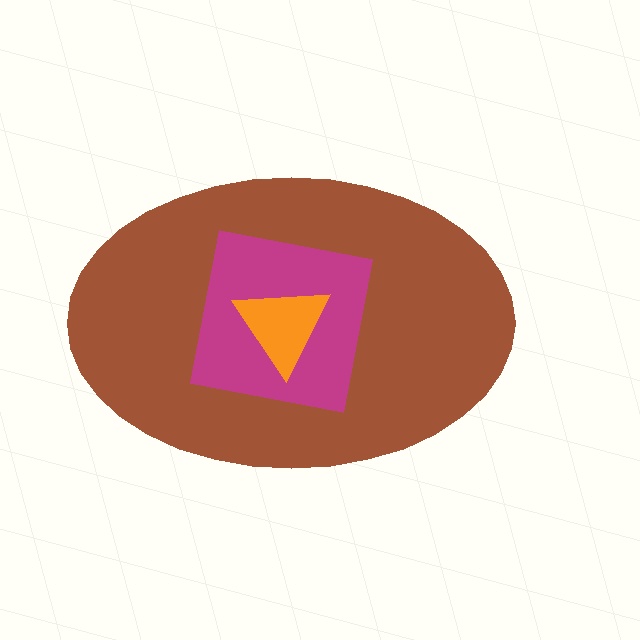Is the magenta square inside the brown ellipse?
Yes.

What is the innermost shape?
The orange triangle.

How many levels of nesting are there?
3.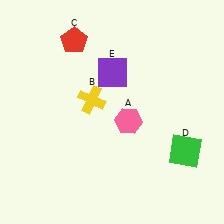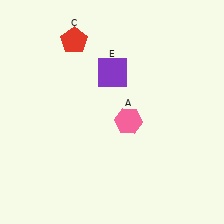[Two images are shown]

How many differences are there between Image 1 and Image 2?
There are 2 differences between the two images.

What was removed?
The yellow cross (B), the green square (D) were removed in Image 2.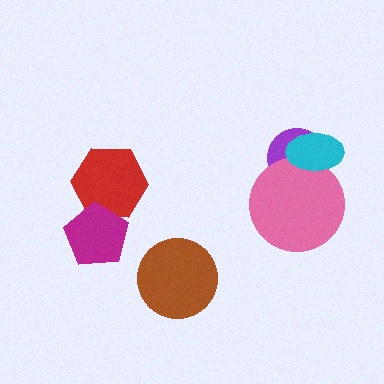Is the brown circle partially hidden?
No, no other shape covers it.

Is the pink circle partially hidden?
Yes, it is partially covered by another shape.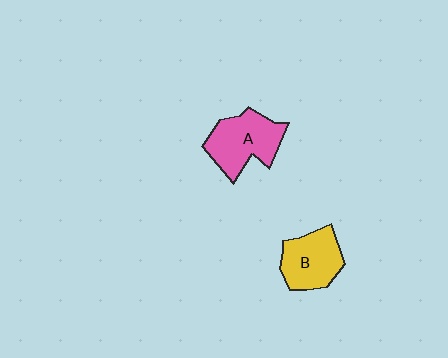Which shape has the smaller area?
Shape B (yellow).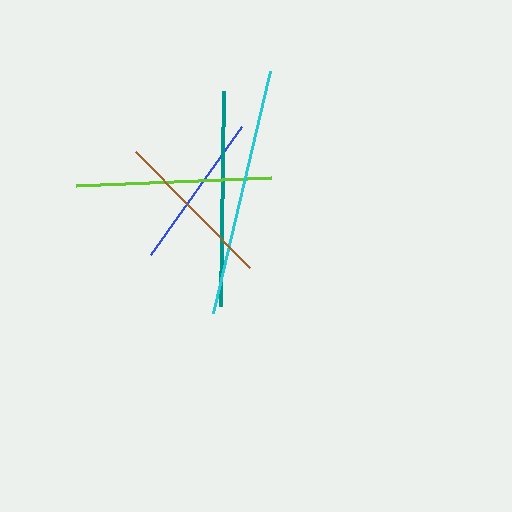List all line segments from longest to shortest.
From longest to shortest: cyan, teal, lime, brown, blue.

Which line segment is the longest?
The cyan line is the longest at approximately 249 pixels.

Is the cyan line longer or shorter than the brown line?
The cyan line is longer than the brown line.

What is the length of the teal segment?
The teal segment is approximately 215 pixels long.